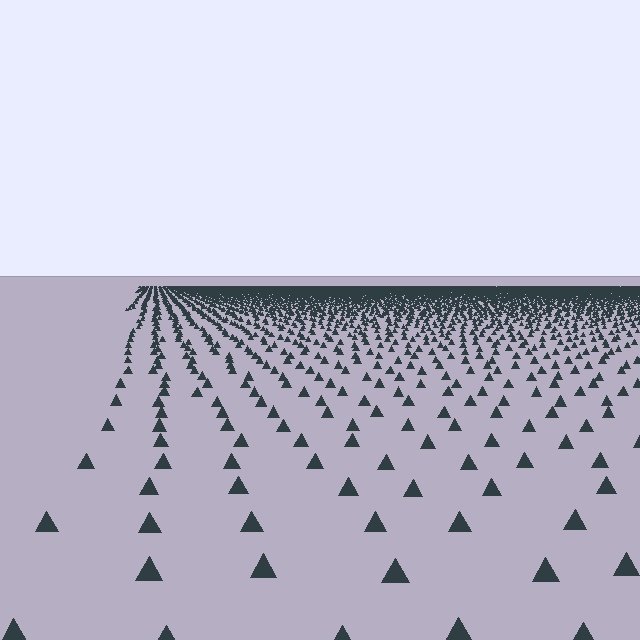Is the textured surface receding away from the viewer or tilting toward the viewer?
The surface is receding away from the viewer. Texture elements get smaller and denser toward the top.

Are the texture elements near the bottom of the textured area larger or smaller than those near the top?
Larger. Near the bottom, elements are closer to the viewer and appear at a bigger on-screen size.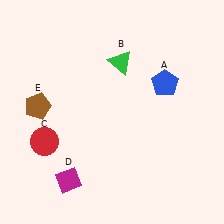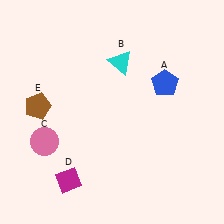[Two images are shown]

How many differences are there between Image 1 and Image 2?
There are 2 differences between the two images.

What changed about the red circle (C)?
In Image 1, C is red. In Image 2, it changed to pink.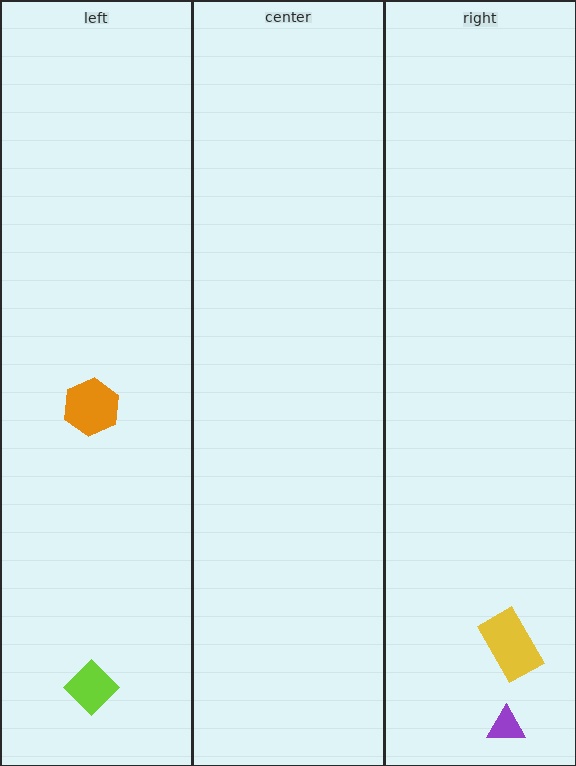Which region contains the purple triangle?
The right region.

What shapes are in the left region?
The orange hexagon, the lime diamond.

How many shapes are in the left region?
2.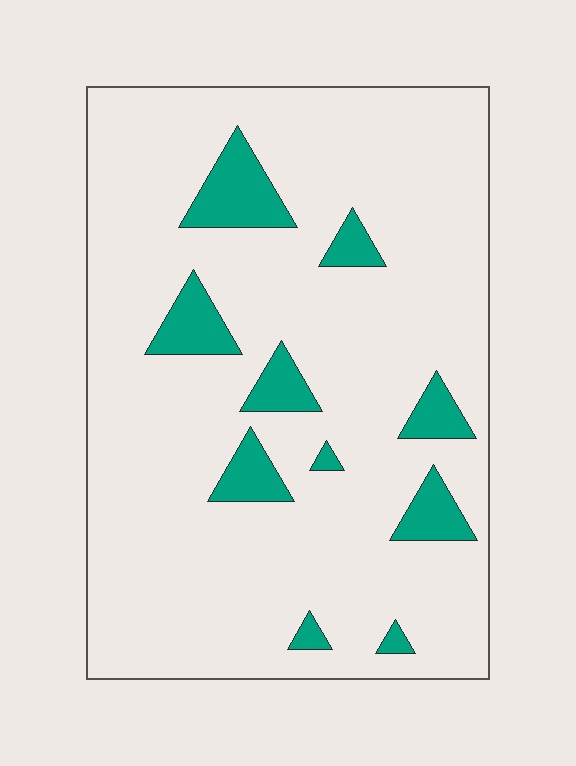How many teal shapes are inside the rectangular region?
10.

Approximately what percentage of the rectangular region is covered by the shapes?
Approximately 10%.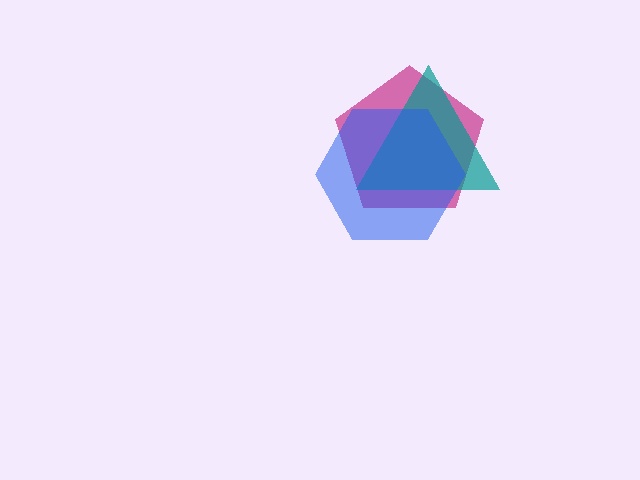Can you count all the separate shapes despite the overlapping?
Yes, there are 3 separate shapes.